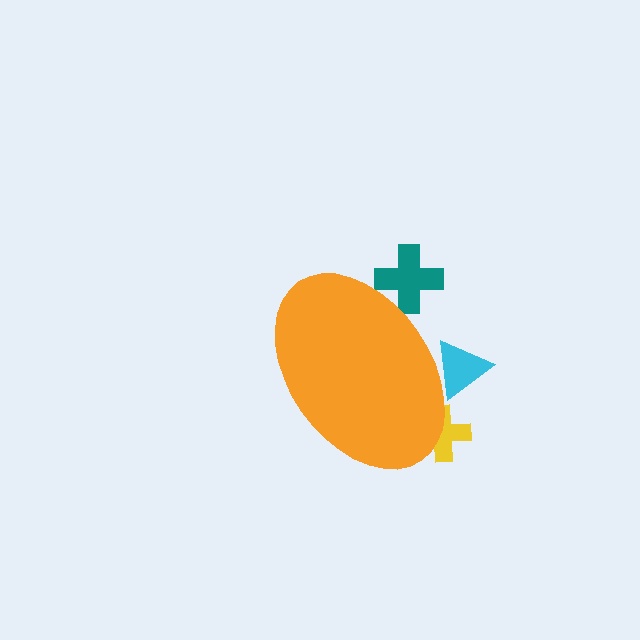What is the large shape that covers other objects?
An orange ellipse.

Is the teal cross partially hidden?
Yes, the teal cross is partially hidden behind the orange ellipse.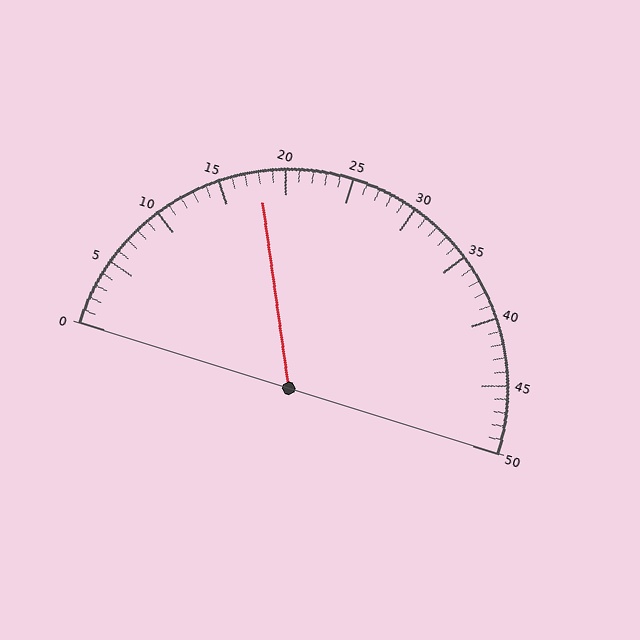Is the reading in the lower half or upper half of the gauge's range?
The reading is in the lower half of the range (0 to 50).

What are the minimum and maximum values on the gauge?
The gauge ranges from 0 to 50.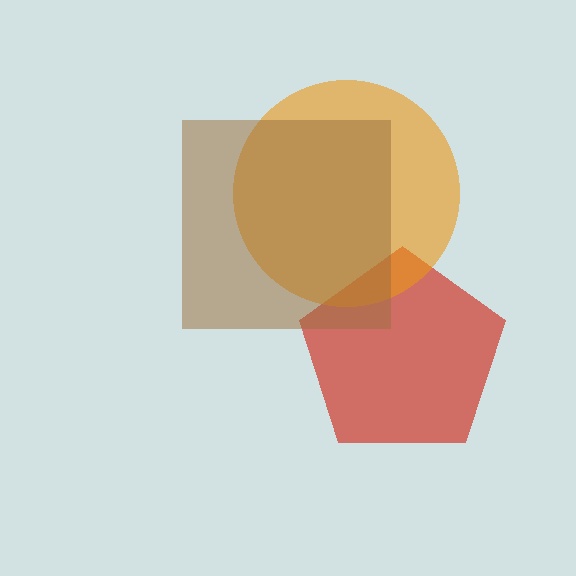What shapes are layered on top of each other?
The layered shapes are: a red pentagon, an orange circle, a brown square.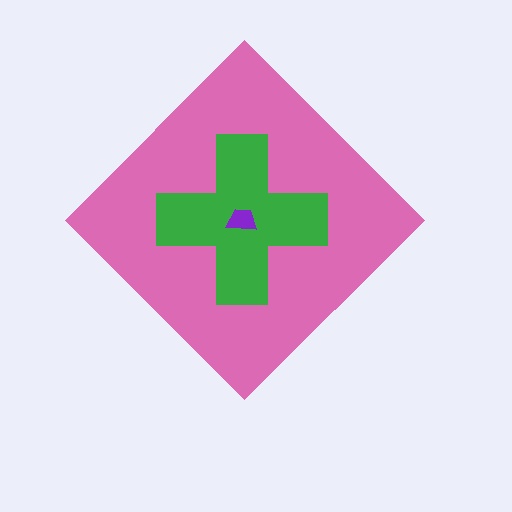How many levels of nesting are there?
3.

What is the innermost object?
The purple trapezoid.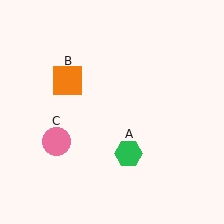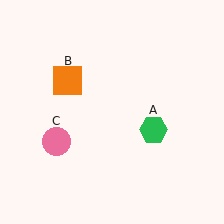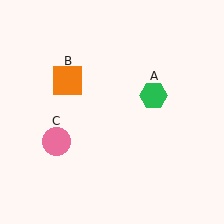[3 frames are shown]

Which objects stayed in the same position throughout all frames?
Orange square (object B) and pink circle (object C) remained stationary.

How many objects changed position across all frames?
1 object changed position: green hexagon (object A).